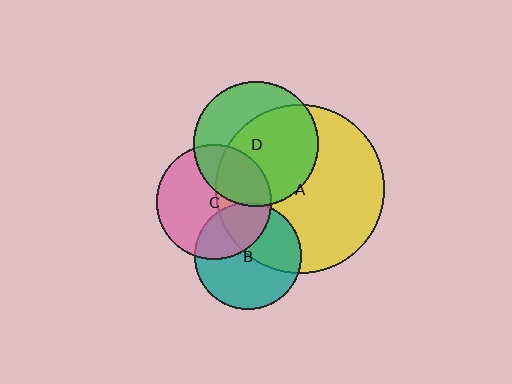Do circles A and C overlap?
Yes.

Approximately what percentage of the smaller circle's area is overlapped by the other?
Approximately 40%.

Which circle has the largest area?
Circle A (yellow).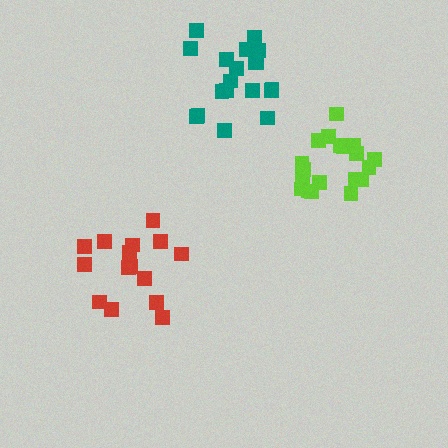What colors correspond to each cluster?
The clusters are colored: red, lime, teal.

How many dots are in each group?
Group 1: 15 dots, Group 2: 19 dots, Group 3: 19 dots (53 total).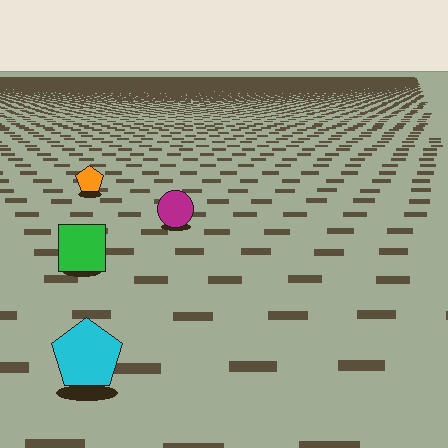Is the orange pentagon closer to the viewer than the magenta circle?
No. The magenta circle is closer — you can tell from the texture gradient: the ground texture is coarser near it.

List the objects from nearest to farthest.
From nearest to farthest: the cyan pentagon, the green square, the magenta circle, the orange pentagon.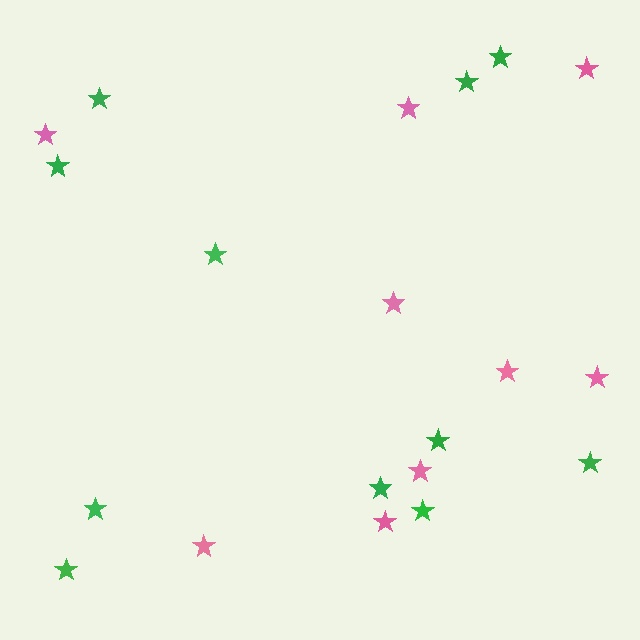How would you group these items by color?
There are 2 groups: one group of pink stars (9) and one group of green stars (11).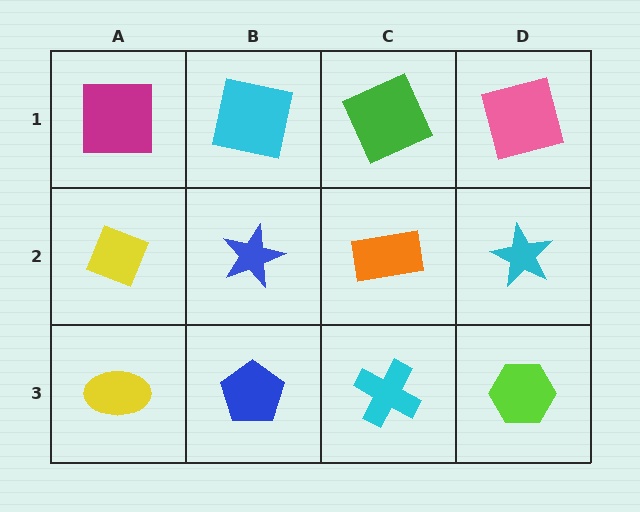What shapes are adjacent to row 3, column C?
An orange rectangle (row 2, column C), a blue pentagon (row 3, column B), a lime hexagon (row 3, column D).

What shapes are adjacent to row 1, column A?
A yellow diamond (row 2, column A), a cyan square (row 1, column B).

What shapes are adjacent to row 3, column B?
A blue star (row 2, column B), a yellow ellipse (row 3, column A), a cyan cross (row 3, column C).